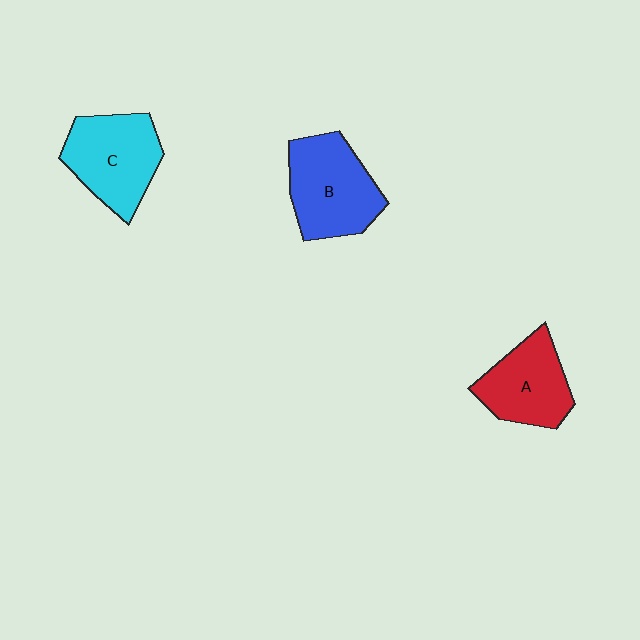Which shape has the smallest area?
Shape A (red).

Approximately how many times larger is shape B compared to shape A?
Approximately 1.2 times.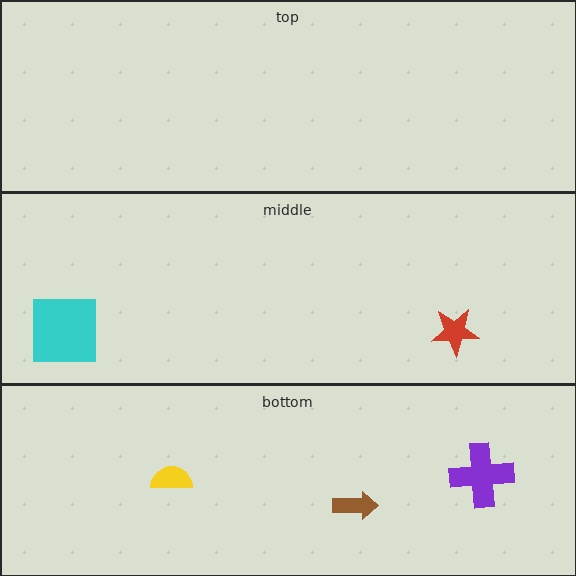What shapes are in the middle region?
The red star, the cyan square.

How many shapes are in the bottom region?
3.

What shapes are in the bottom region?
The yellow semicircle, the purple cross, the brown arrow.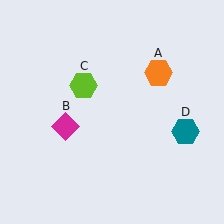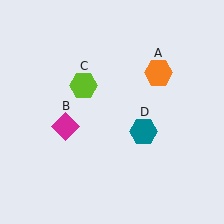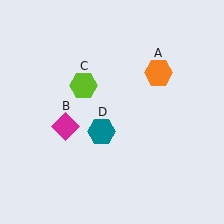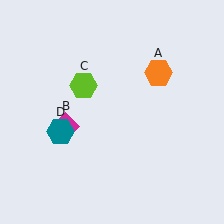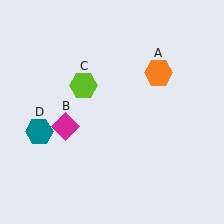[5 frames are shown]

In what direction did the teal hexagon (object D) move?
The teal hexagon (object D) moved left.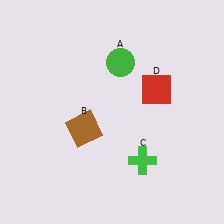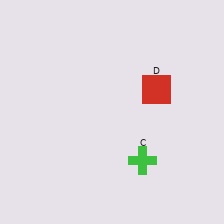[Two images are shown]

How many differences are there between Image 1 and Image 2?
There are 2 differences between the two images.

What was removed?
The brown square (B), the green circle (A) were removed in Image 2.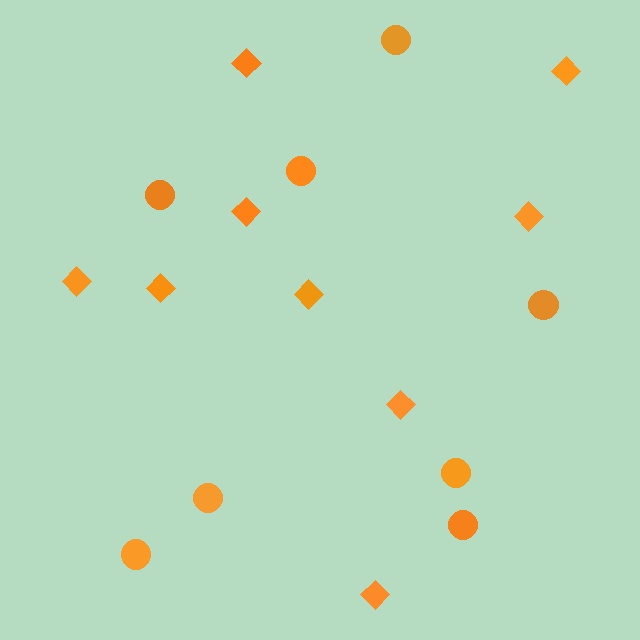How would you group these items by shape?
There are 2 groups: one group of diamonds (9) and one group of circles (8).